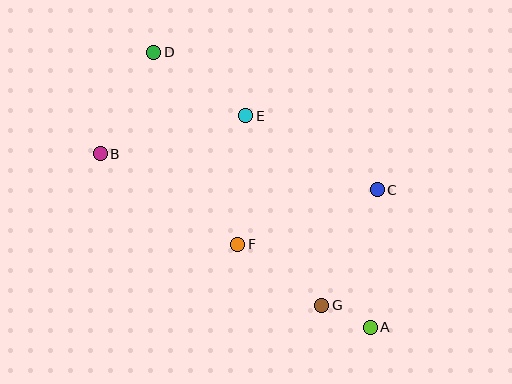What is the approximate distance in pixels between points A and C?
The distance between A and C is approximately 138 pixels.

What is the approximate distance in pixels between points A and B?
The distance between A and B is approximately 321 pixels.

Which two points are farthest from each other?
Points A and D are farthest from each other.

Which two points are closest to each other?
Points A and G are closest to each other.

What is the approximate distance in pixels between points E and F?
The distance between E and F is approximately 128 pixels.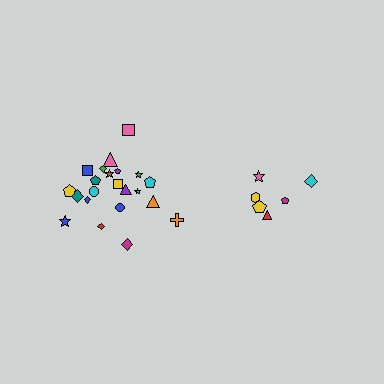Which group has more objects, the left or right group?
The left group.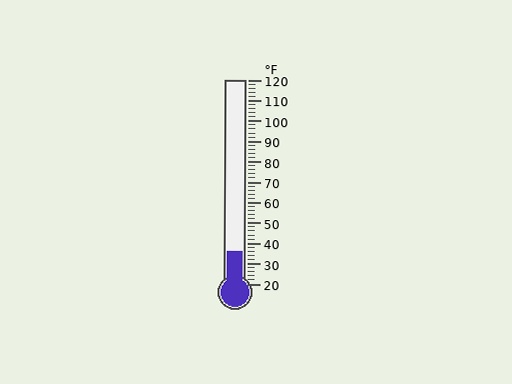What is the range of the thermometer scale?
The thermometer scale ranges from 20°F to 120°F.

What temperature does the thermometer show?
The thermometer shows approximately 36°F.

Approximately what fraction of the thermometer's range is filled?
The thermometer is filled to approximately 15% of its range.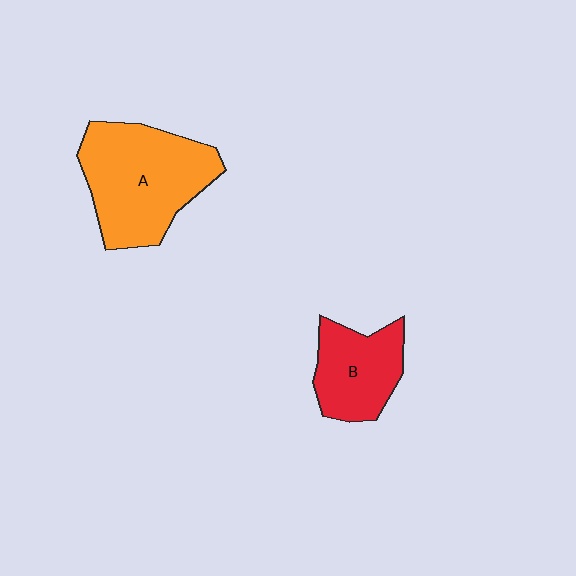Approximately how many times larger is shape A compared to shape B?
Approximately 1.7 times.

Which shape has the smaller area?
Shape B (red).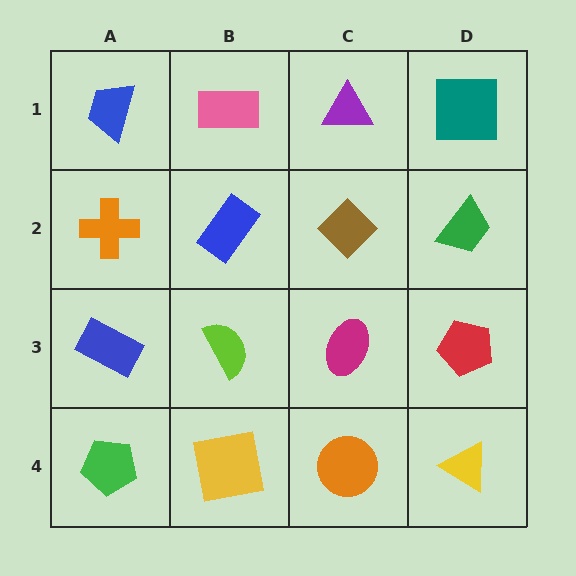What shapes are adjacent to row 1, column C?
A brown diamond (row 2, column C), a pink rectangle (row 1, column B), a teal square (row 1, column D).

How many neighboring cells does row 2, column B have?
4.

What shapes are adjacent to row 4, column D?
A red pentagon (row 3, column D), an orange circle (row 4, column C).